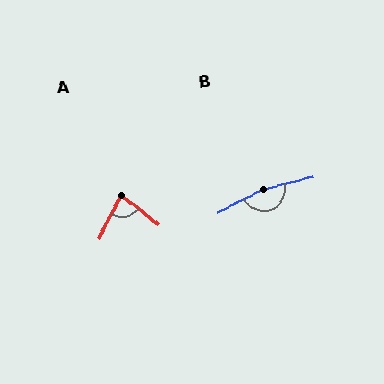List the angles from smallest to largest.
A (79°), B (167°).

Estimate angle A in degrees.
Approximately 79 degrees.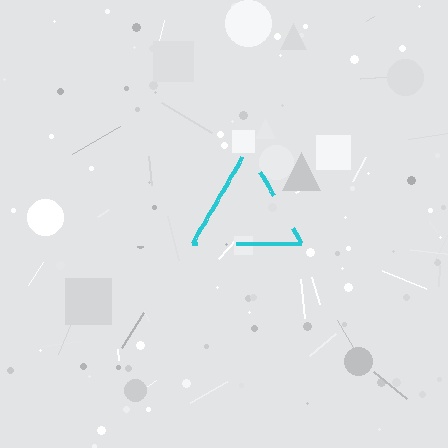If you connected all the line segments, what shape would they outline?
They would outline a triangle.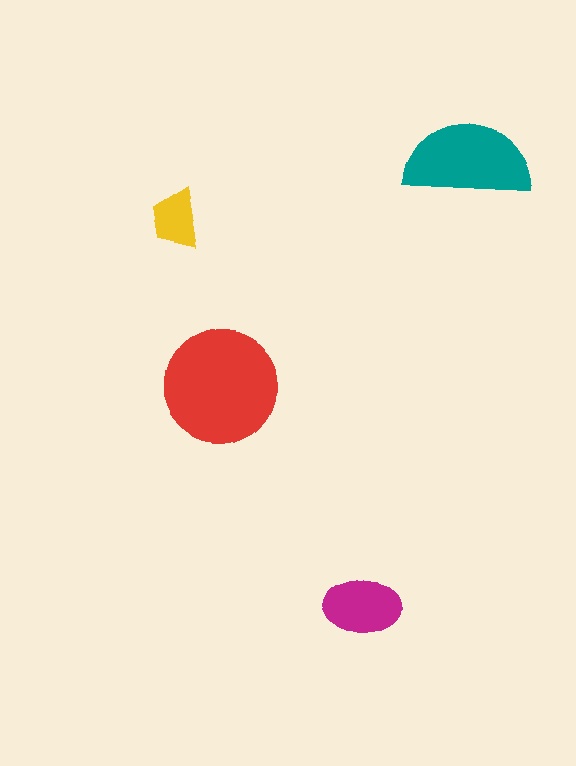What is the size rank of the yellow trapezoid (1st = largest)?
4th.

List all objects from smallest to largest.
The yellow trapezoid, the magenta ellipse, the teal semicircle, the red circle.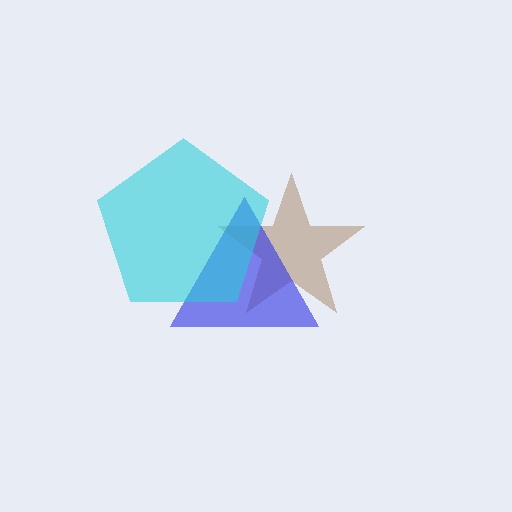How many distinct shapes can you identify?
There are 3 distinct shapes: a brown star, a blue triangle, a cyan pentagon.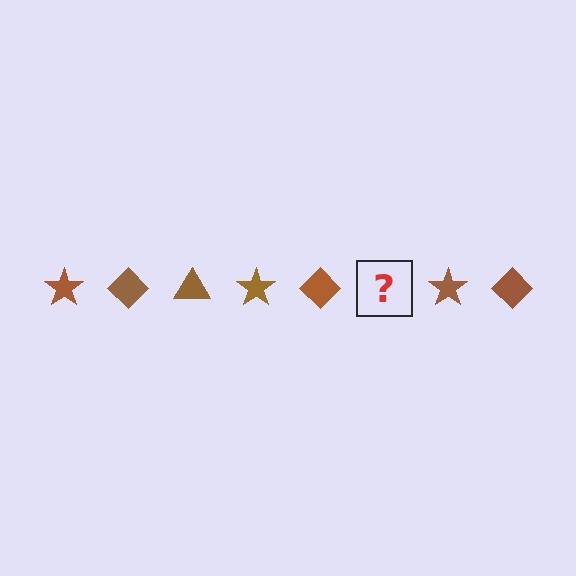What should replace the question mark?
The question mark should be replaced with a brown triangle.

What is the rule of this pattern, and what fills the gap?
The rule is that the pattern cycles through star, diamond, triangle shapes in brown. The gap should be filled with a brown triangle.